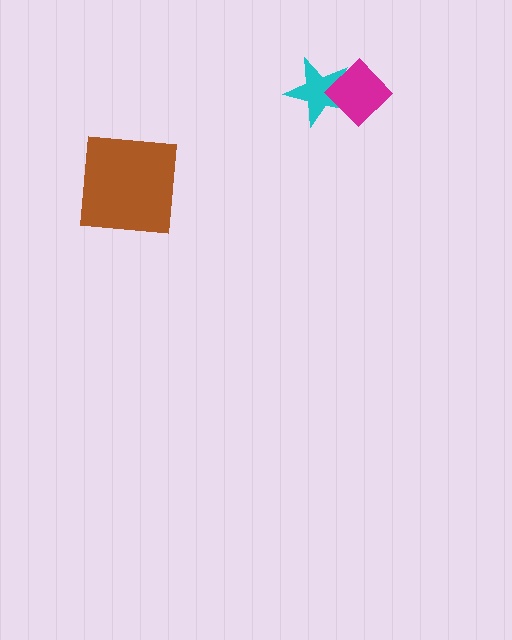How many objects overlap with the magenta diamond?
1 object overlaps with the magenta diamond.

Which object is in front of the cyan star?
The magenta diamond is in front of the cyan star.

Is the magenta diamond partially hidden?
No, no other shape covers it.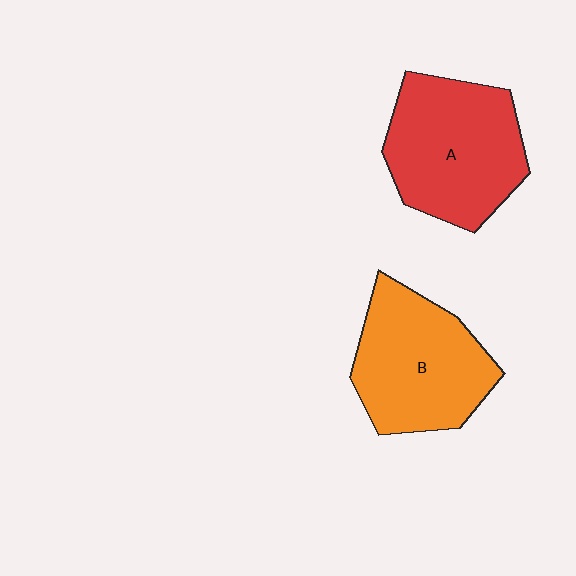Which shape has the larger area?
Shape A (red).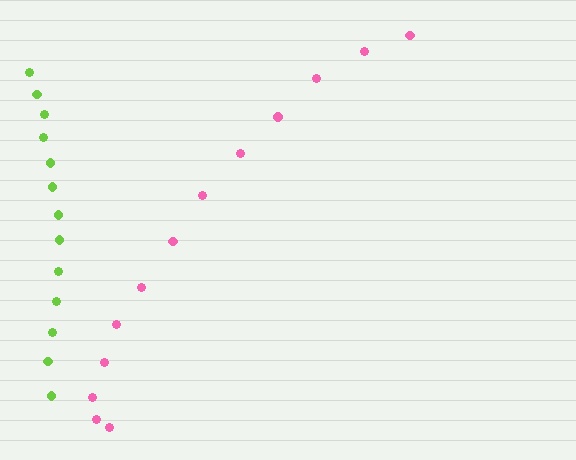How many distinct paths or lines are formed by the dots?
There are 2 distinct paths.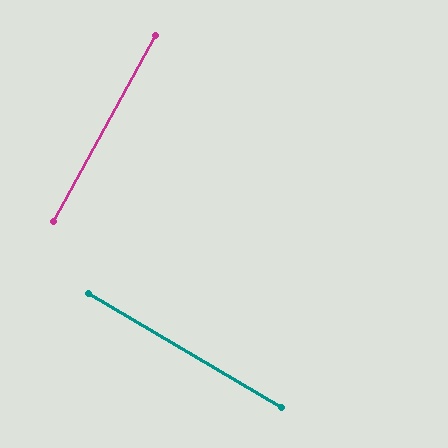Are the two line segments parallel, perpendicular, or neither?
Perpendicular — they meet at approximately 88°.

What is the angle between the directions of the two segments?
Approximately 88 degrees.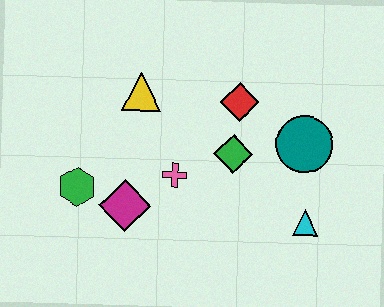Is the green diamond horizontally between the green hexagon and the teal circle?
Yes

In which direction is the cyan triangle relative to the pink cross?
The cyan triangle is to the right of the pink cross.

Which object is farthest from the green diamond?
The green hexagon is farthest from the green diamond.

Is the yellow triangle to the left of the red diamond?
Yes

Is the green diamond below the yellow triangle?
Yes